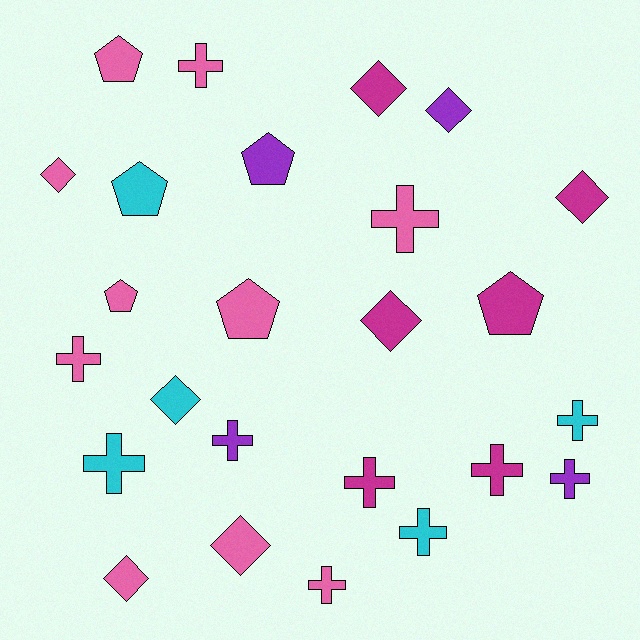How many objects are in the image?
There are 25 objects.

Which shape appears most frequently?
Cross, with 11 objects.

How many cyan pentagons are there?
There is 1 cyan pentagon.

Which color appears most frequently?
Pink, with 10 objects.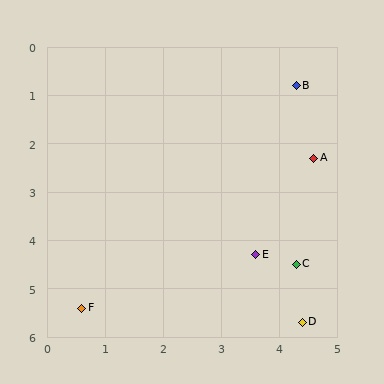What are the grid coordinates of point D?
Point D is at approximately (4.4, 5.7).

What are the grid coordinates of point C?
Point C is at approximately (4.3, 4.5).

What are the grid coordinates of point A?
Point A is at approximately (4.6, 2.3).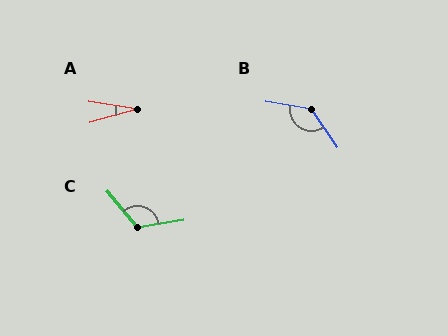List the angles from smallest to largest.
A (25°), C (120°), B (134°).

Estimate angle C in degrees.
Approximately 120 degrees.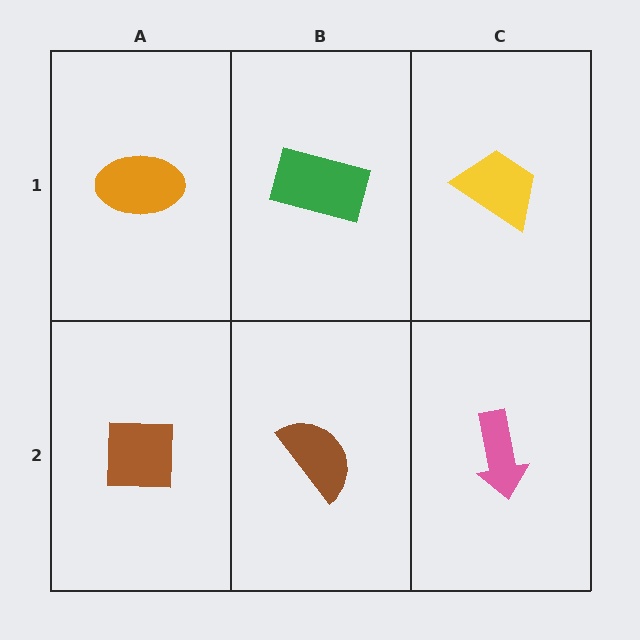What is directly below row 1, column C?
A pink arrow.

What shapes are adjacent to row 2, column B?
A green rectangle (row 1, column B), a brown square (row 2, column A), a pink arrow (row 2, column C).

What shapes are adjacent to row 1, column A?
A brown square (row 2, column A), a green rectangle (row 1, column B).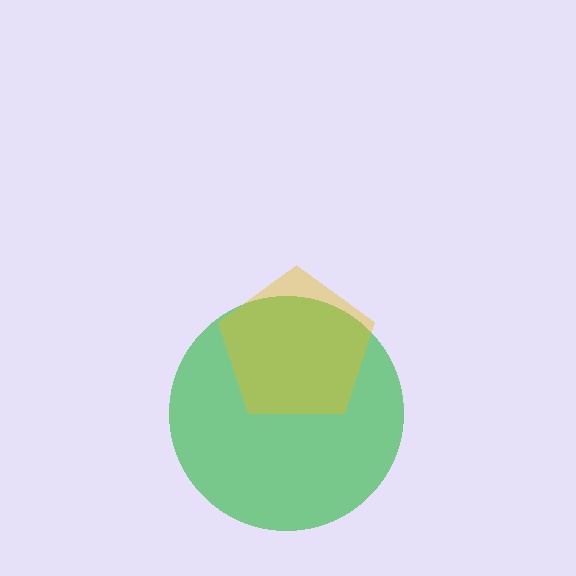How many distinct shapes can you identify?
There are 2 distinct shapes: a green circle, a yellow pentagon.